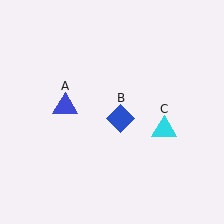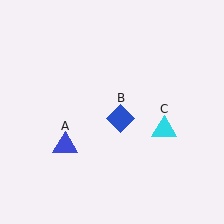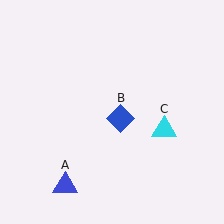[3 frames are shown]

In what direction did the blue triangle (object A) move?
The blue triangle (object A) moved down.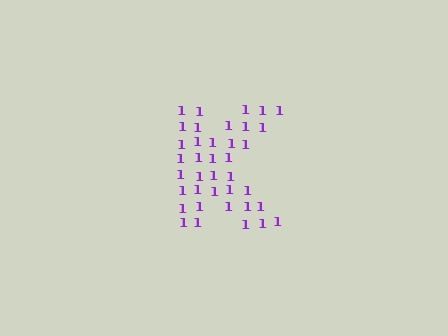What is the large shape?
The large shape is the letter K.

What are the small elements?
The small elements are digit 1's.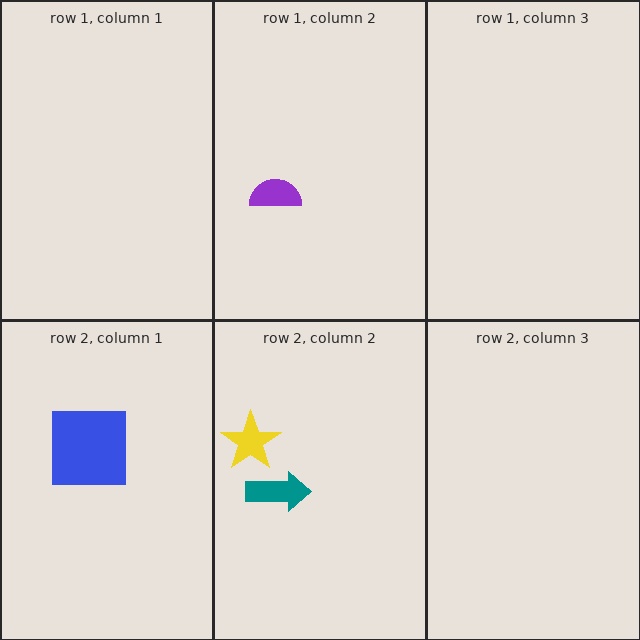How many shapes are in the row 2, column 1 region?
1.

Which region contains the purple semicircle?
The row 1, column 2 region.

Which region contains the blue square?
The row 2, column 1 region.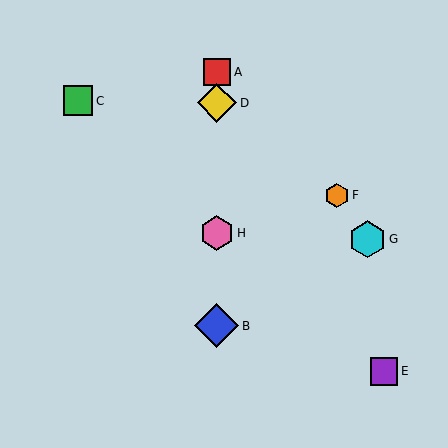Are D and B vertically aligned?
Yes, both are at x≈217.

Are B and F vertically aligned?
No, B is at x≈217 and F is at x≈337.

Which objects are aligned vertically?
Objects A, B, D, H are aligned vertically.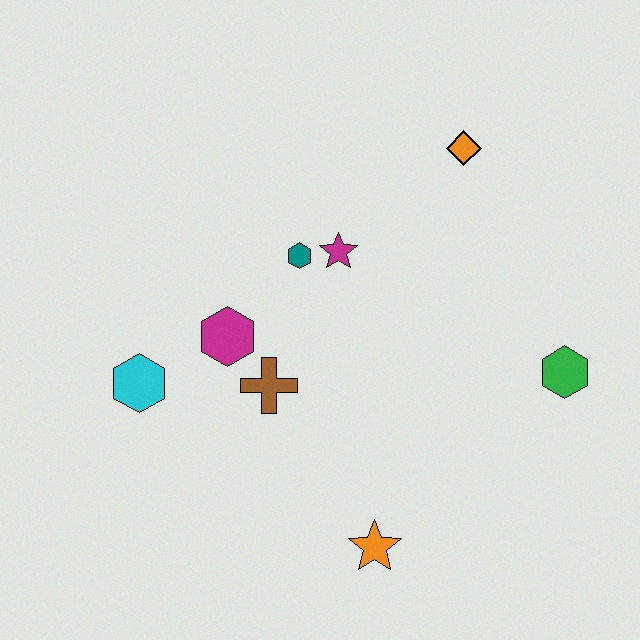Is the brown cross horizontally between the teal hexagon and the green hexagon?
No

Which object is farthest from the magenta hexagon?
The green hexagon is farthest from the magenta hexagon.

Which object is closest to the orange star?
The brown cross is closest to the orange star.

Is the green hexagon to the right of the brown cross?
Yes